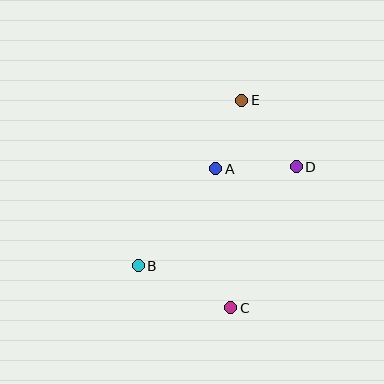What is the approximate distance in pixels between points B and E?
The distance between B and E is approximately 195 pixels.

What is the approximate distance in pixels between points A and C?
The distance between A and C is approximately 140 pixels.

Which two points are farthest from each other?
Points C and E are farthest from each other.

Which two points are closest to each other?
Points A and E are closest to each other.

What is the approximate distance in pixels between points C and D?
The distance between C and D is approximately 155 pixels.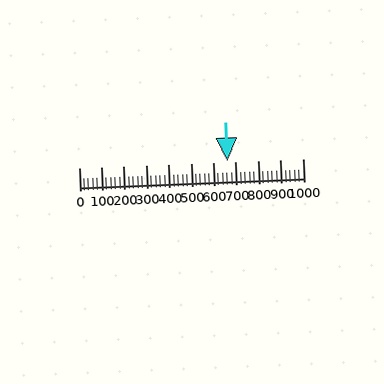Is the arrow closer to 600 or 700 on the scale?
The arrow is closer to 700.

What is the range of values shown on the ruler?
The ruler shows values from 0 to 1000.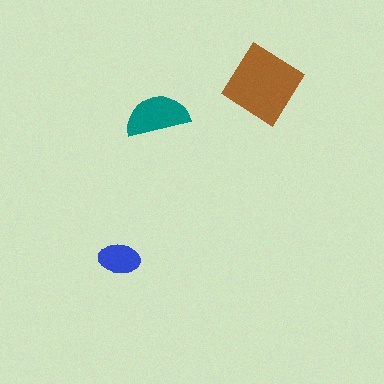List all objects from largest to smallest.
The brown diamond, the teal semicircle, the blue ellipse.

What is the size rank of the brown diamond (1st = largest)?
1st.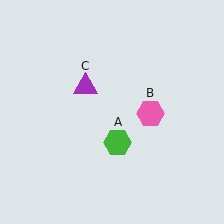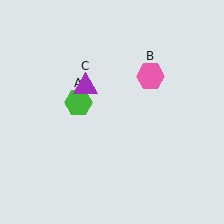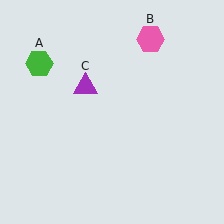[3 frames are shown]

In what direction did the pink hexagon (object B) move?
The pink hexagon (object B) moved up.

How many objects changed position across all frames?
2 objects changed position: green hexagon (object A), pink hexagon (object B).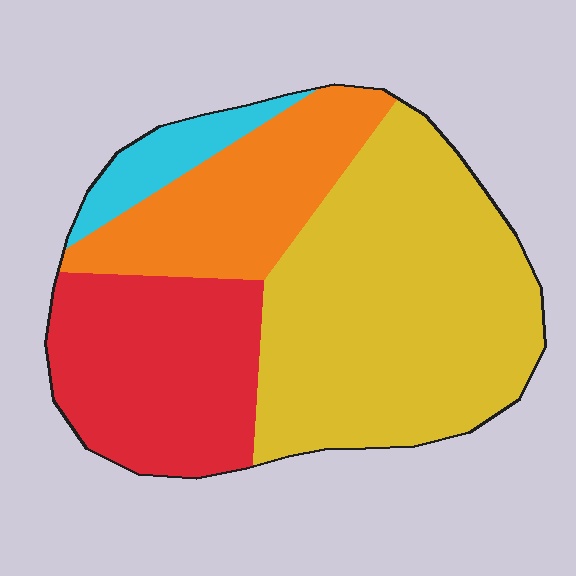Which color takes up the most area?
Yellow, at roughly 45%.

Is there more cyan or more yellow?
Yellow.